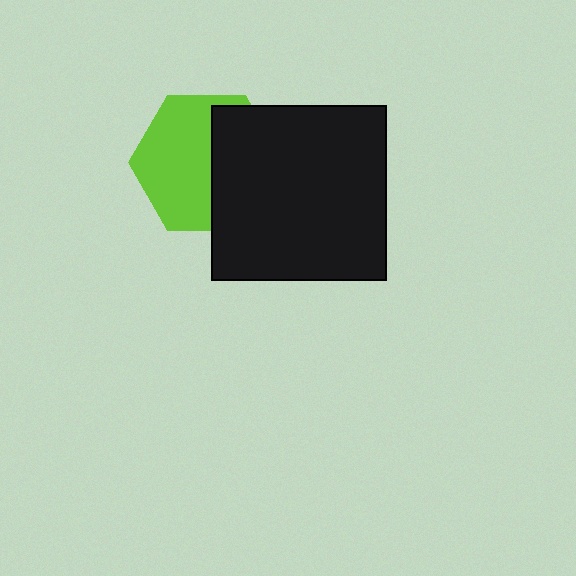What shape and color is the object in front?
The object in front is a black square.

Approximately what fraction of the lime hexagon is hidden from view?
Roughly 43% of the lime hexagon is hidden behind the black square.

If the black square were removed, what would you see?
You would see the complete lime hexagon.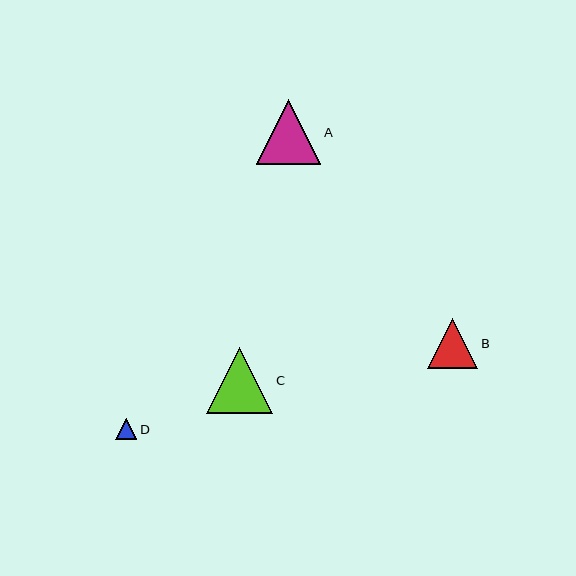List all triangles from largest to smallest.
From largest to smallest: C, A, B, D.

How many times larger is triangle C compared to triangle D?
Triangle C is approximately 3.0 times the size of triangle D.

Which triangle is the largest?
Triangle C is the largest with a size of approximately 66 pixels.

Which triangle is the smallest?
Triangle D is the smallest with a size of approximately 22 pixels.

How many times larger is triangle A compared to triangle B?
Triangle A is approximately 1.3 times the size of triangle B.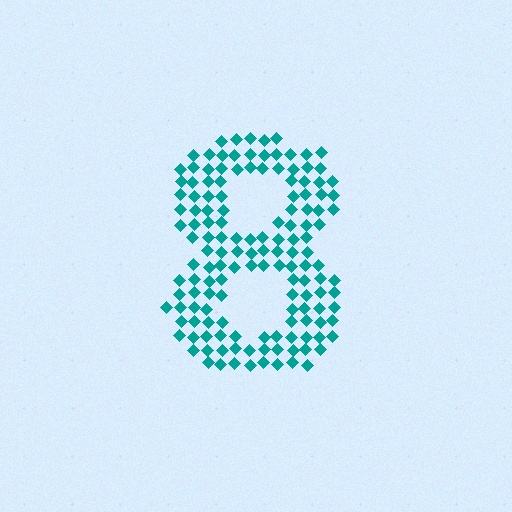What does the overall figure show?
The overall figure shows the digit 8.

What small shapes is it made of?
It is made of small diamonds.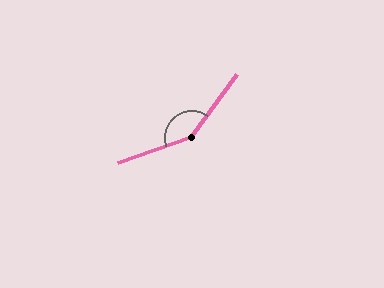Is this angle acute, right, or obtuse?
It is obtuse.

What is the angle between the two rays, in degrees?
Approximately 145 degrees.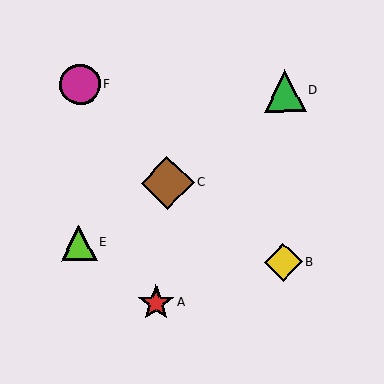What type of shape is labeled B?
Shape B is a yellow diamond.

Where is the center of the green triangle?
The center of the green triangle is at (285, 91).